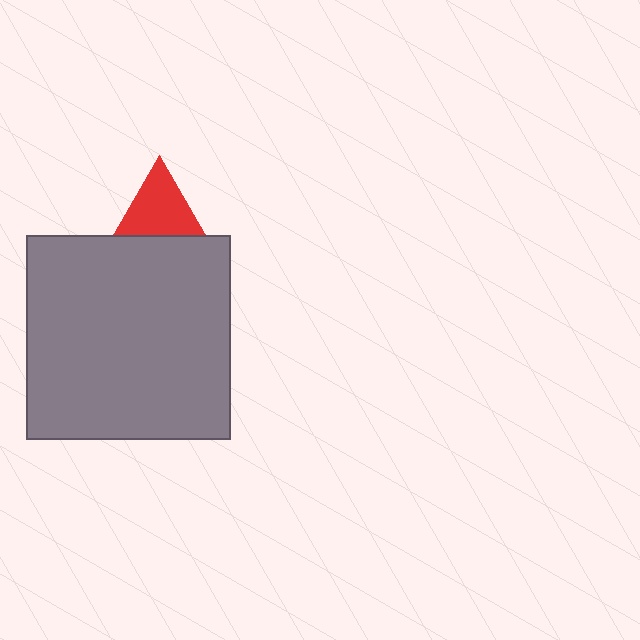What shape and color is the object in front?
The object in front is a gray square.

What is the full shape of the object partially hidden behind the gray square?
The partially hidden object is a red triangle.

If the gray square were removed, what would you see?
You would see the complete red triangle.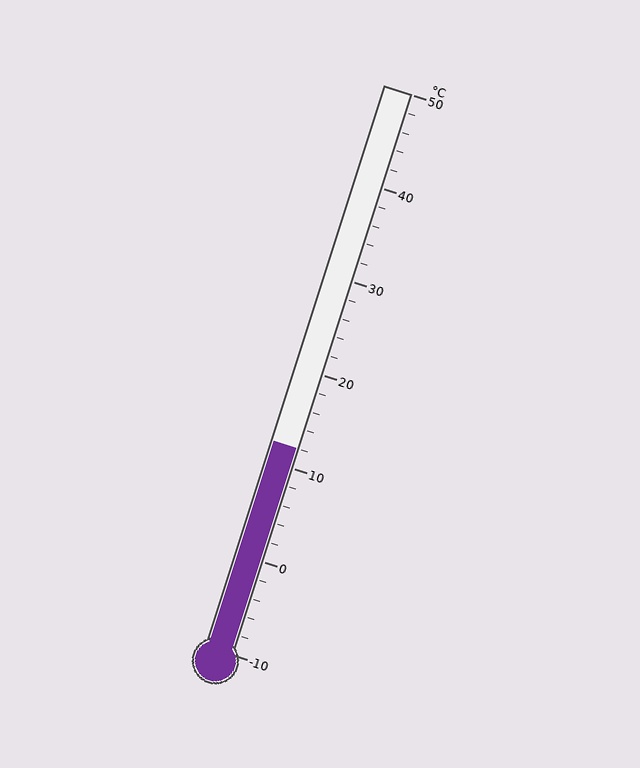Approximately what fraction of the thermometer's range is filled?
The thermometer is filled to approximately 35% of its range.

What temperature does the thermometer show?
The thermometer shows approximately 12°C.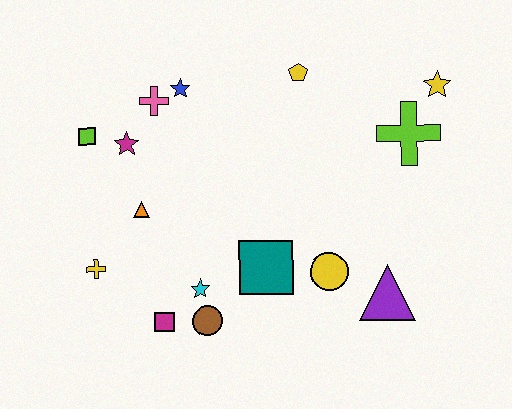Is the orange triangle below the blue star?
Yes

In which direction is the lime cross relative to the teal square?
The lime cross is to the right of the teal square.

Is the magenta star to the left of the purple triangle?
Yes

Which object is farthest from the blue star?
The purple triangle is farthest from the blue star.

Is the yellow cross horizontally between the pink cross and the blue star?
No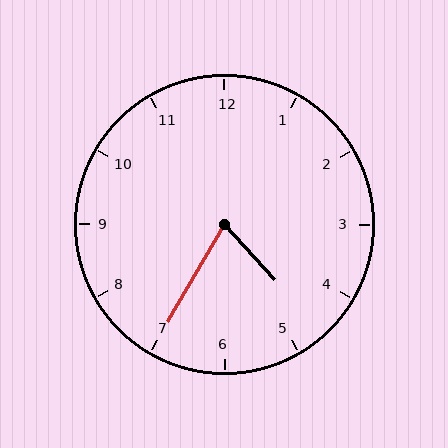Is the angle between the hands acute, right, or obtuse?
It is acute.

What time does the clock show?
4:35.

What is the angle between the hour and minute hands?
Approximately 72 degrees.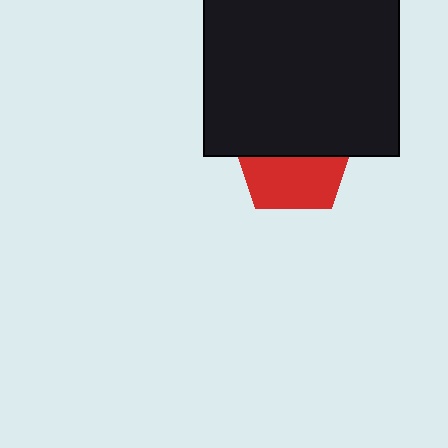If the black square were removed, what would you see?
You would see the complete red pentagon.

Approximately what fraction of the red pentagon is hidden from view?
Roughly 52% of the red pentagon is hidden behind the black square.